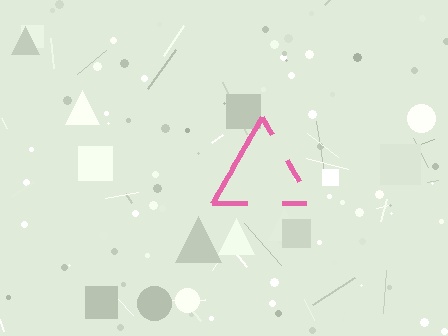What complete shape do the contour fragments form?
The contour fragments form a triangle.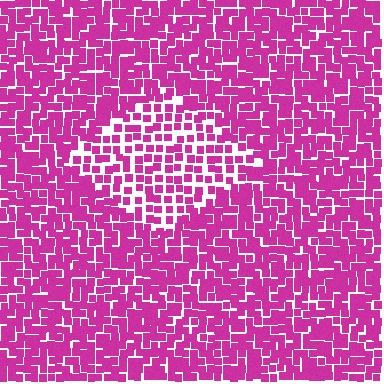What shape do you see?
I see a diamond.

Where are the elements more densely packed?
The elements are more densely packed outside the diamond boundary.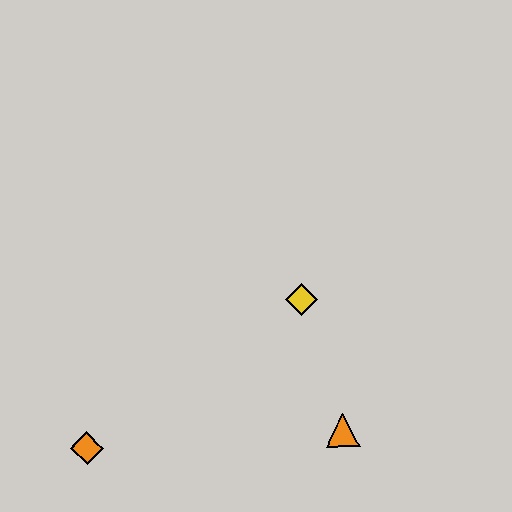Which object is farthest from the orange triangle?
The orange diamond is farthest from the orange triangle.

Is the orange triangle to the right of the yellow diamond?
Yes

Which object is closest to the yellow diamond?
The orange triangle is closest to the yellow diamond.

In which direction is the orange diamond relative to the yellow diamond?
The orange diamond is to the left of the yellow diamond.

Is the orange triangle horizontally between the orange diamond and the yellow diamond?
No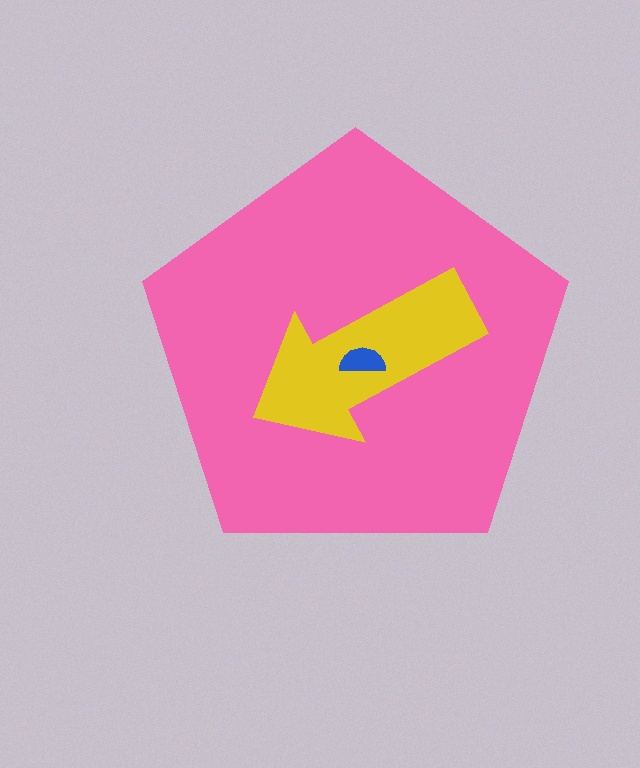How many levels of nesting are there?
3.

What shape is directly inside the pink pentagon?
The yellow arrow.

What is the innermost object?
The blue semicircle.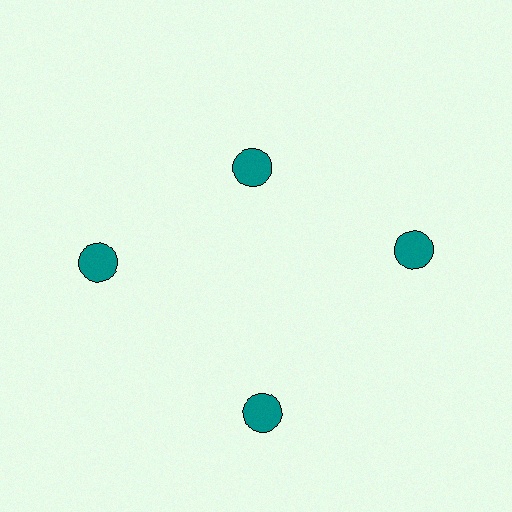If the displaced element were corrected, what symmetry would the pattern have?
It would have 4-fold rotational symmetry — the pattern would map onto itself every 90 degrees.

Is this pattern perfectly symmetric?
No. The 4 teal circles are arranged in a ring, but one element near the 12 o'clock position is pulled inward toward the center, breaking the 4-fold rotational symmetry.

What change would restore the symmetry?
The symmetry would be restored by moving it outward, back onto the ring so that all 4 circles sit at equal angles and equal distance from the center.